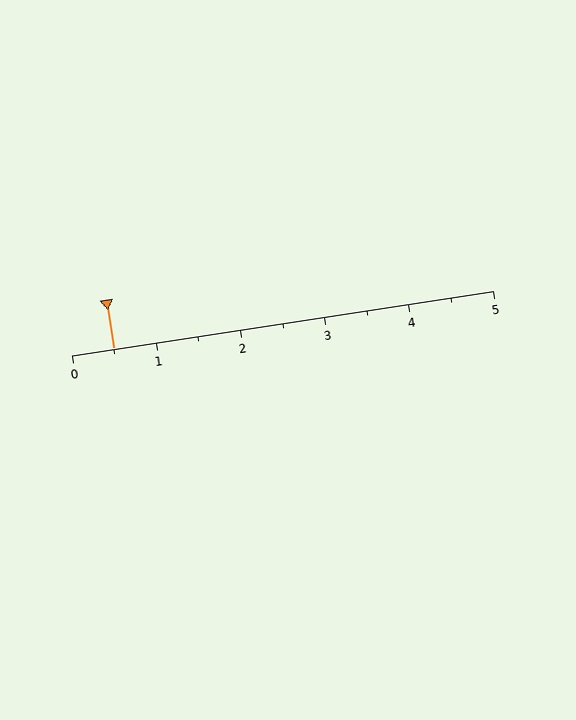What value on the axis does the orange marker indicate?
The marker indicates approximately 0.5.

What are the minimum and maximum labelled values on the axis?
The axis runs from 0 to 5.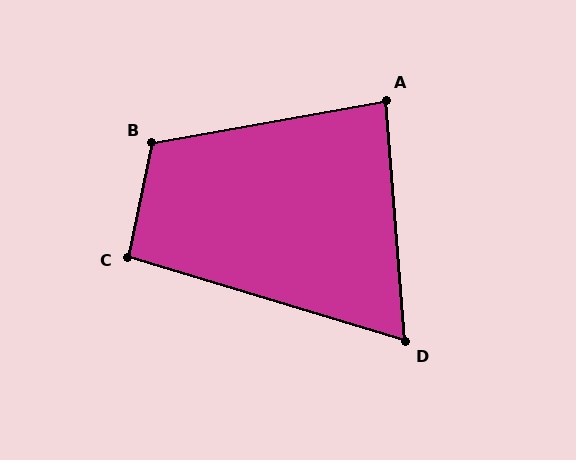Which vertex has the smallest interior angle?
D, at approximately 69 degrees.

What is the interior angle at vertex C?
Approximately 95 degrees (obtuse).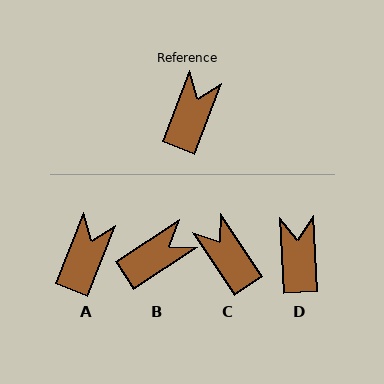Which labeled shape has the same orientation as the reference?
A.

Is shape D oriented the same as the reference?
No, it is off by about 24 degrees.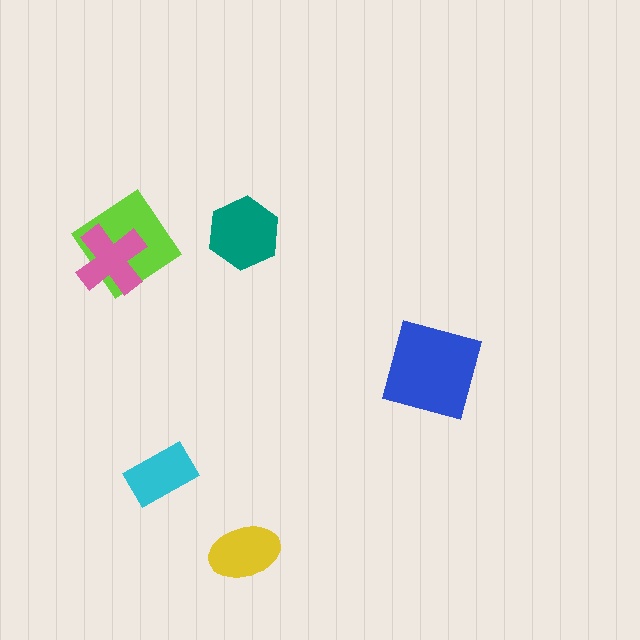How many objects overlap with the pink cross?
1 object overlaps with the pink cross.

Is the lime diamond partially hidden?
Yes, it is partially covered by another shape.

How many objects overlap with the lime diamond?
1 object overlaps with the lime diamond.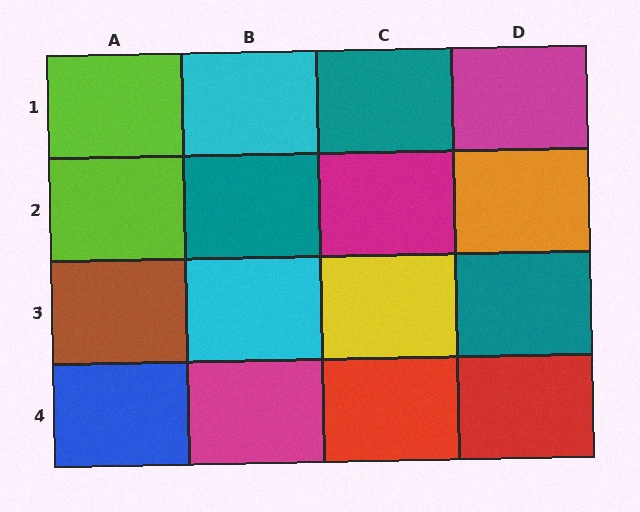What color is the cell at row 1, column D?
Magenta.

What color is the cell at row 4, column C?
Red.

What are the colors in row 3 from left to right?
Brown, cyan, yellow, teal.